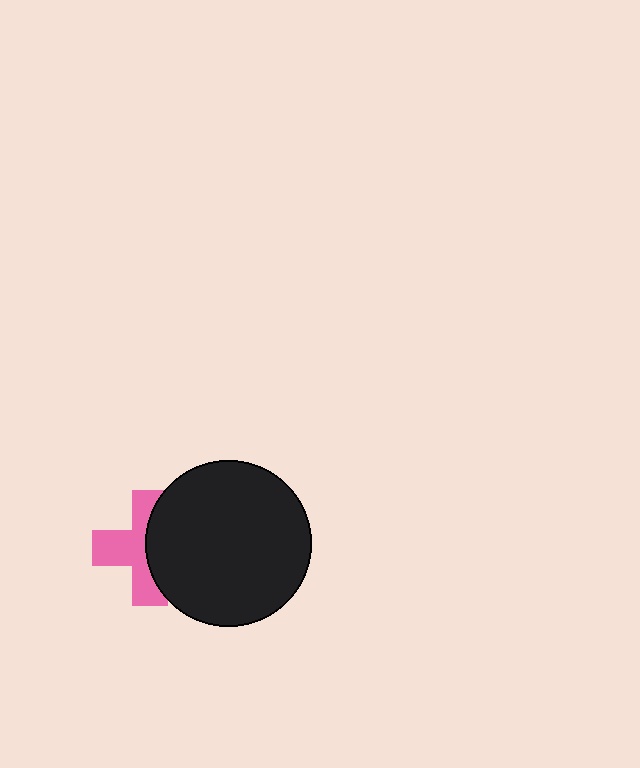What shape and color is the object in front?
The object in front is a black circle.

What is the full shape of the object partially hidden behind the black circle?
The partially hidden object is a pink cross.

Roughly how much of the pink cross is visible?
About half of it is visible (roughly 55%).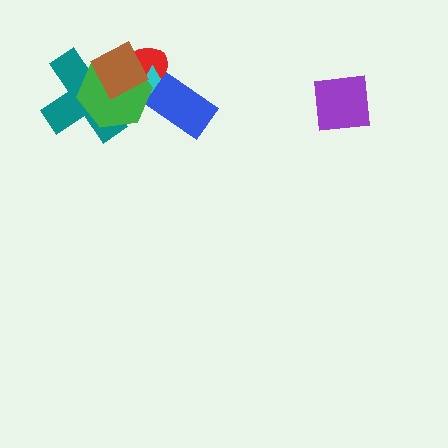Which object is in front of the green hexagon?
The brown diamond is in front of the green hexagon.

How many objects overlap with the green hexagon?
4 objects overlap with the green hexagon.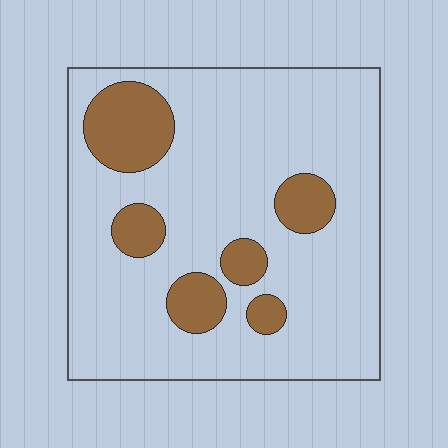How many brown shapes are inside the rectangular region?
6.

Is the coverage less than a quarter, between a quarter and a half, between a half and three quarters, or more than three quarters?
Less than a quarter.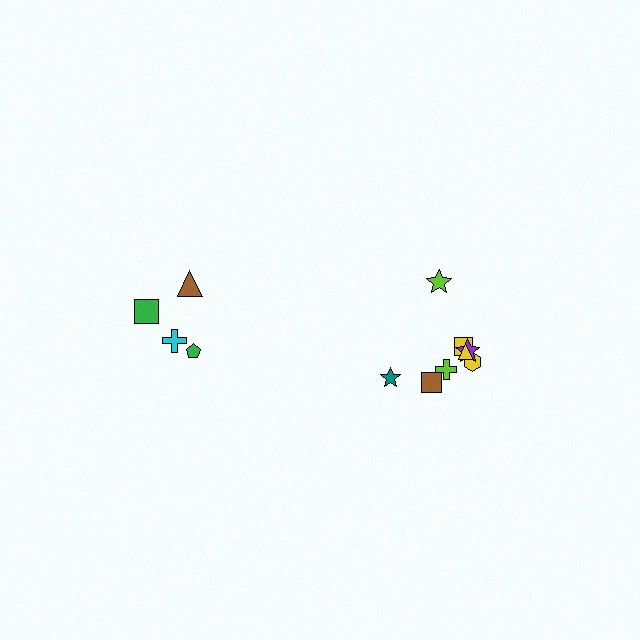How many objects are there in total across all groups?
There are 12 objects.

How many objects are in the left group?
There are 4 objects.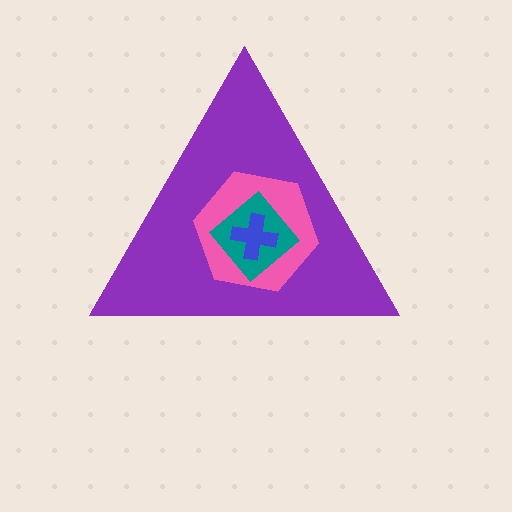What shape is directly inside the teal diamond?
The blue cross.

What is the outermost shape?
The purple triangle.